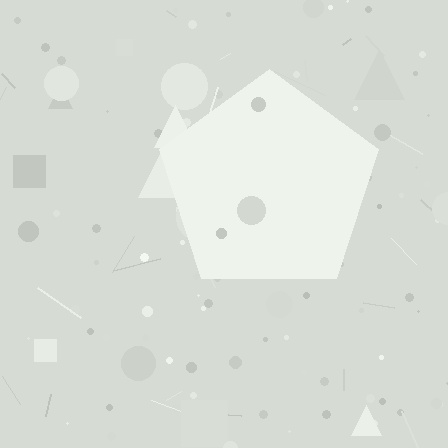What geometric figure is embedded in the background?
A pentagon is embedded in the background.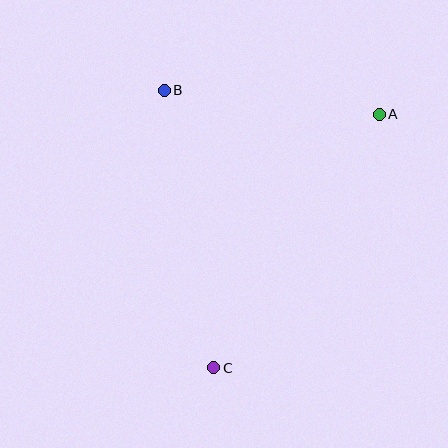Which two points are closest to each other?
Points A and B are closest to each other.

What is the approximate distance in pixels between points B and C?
The distance between B and C is approximately 282 pixels.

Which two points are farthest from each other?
Points A and C are farthest from each other.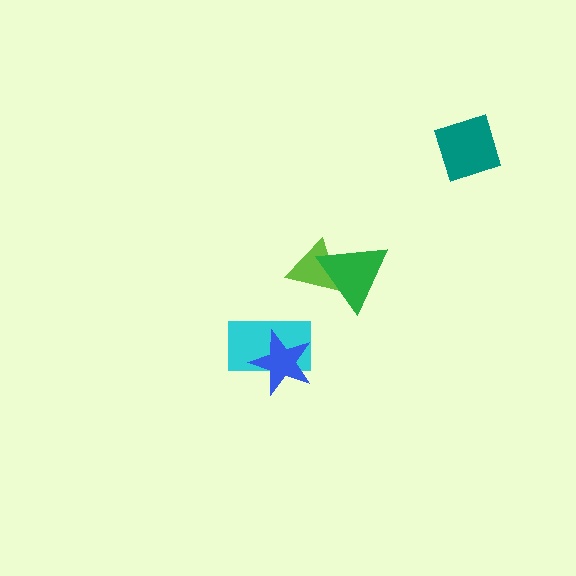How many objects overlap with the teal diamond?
0 objects overlap with the teal diamond.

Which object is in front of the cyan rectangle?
The blue star is in front of the cyan rectangle.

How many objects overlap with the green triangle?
1 object overlaps with the green triangle.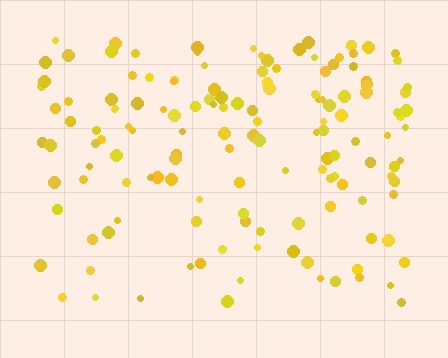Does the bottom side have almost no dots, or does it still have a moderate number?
Still a moderate number, just noticeably fewer than the top.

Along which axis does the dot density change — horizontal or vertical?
Vertical.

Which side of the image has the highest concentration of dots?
The top.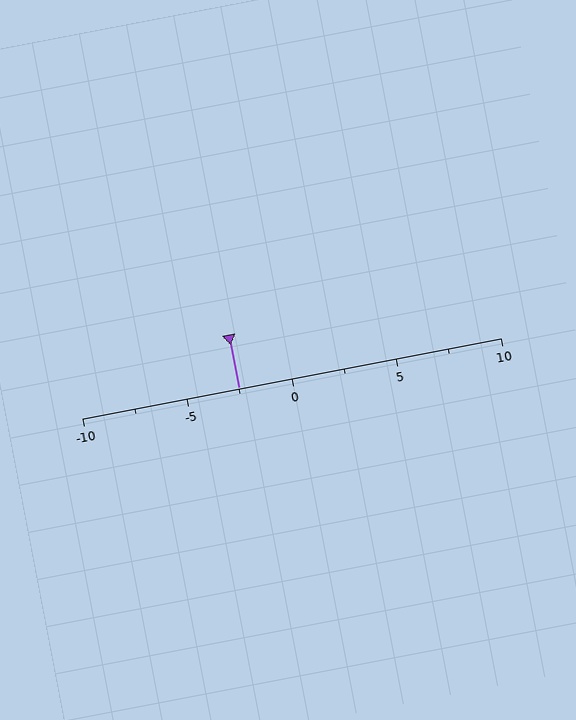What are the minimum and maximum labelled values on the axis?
The axis runs from -10 to 10.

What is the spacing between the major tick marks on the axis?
The major ticks are spaced 5 apart.